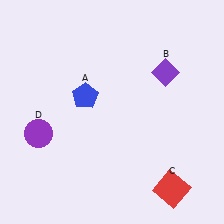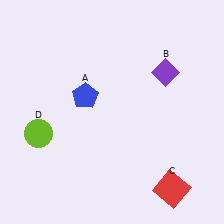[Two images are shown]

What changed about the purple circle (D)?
In Image 1, D is purple. In Image 2, it changed to lime.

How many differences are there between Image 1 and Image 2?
There is 1 difference between the two images.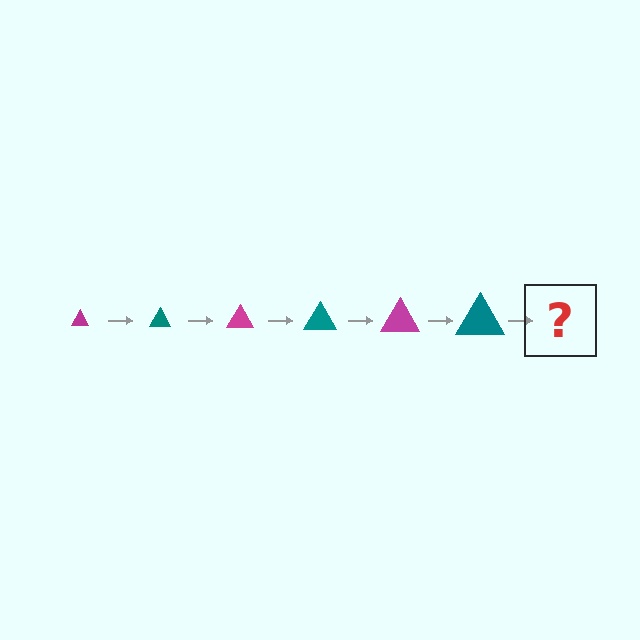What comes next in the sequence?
The next element should be a magenta triangle, larger than the previous one.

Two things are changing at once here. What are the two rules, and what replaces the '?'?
The two rules are that the triangle grows larger each step and the color cycles through magenta and teal. The '?' should be a magenta triangle, larger than the previous one.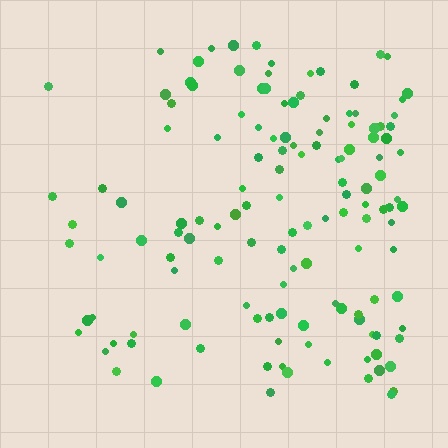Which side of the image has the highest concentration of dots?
The right.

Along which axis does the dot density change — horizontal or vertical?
Horizontal.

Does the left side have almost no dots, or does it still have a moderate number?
Still a moderate number, just noticeably fewer than the right.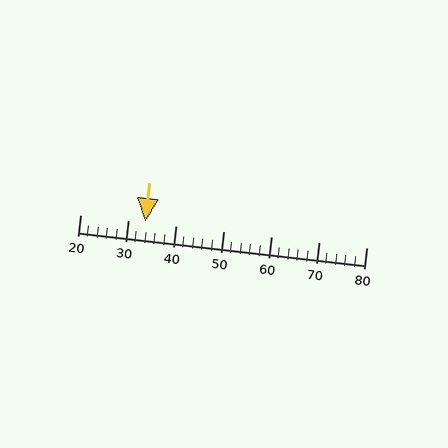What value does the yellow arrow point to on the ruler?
The yellow arrow points to approximately 34.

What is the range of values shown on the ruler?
The ruler shows values from 20 to 80.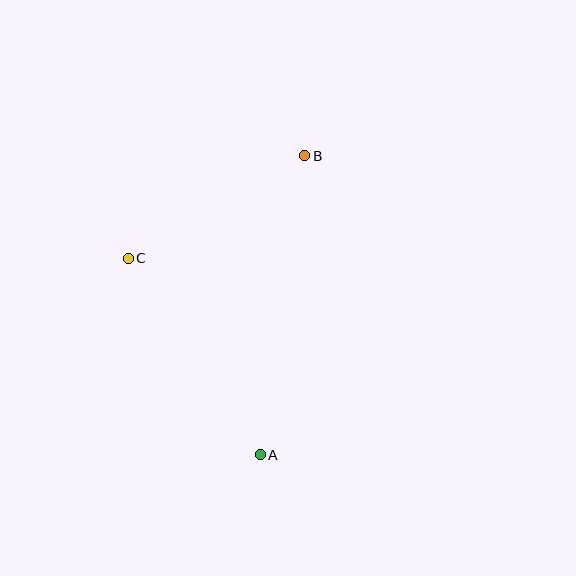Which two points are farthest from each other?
Points A and B are farthest from each other.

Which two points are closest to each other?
Points B and C are closest to each other.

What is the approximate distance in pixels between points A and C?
The distance between A and C is approximately 237 pixels.